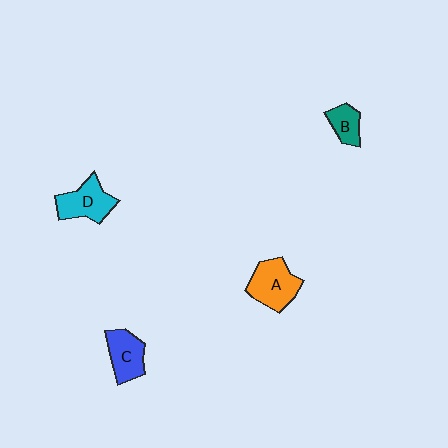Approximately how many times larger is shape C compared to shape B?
Approximately 1.5 times.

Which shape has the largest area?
Shape A (orange).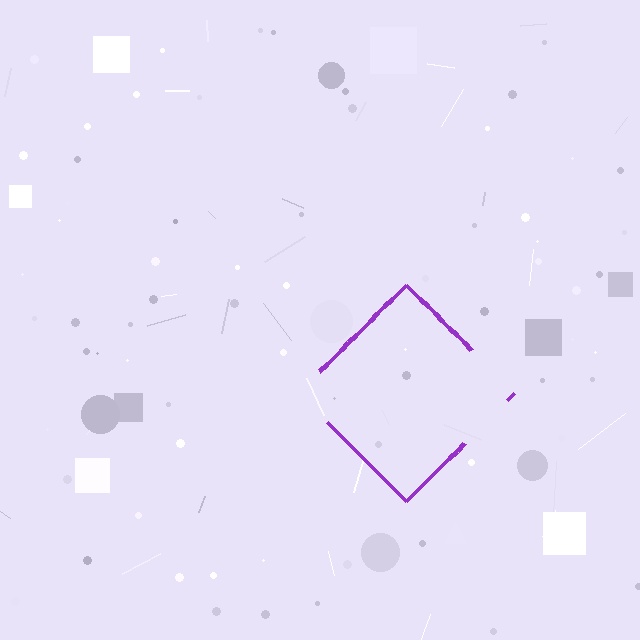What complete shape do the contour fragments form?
The contour fragments form a diamond.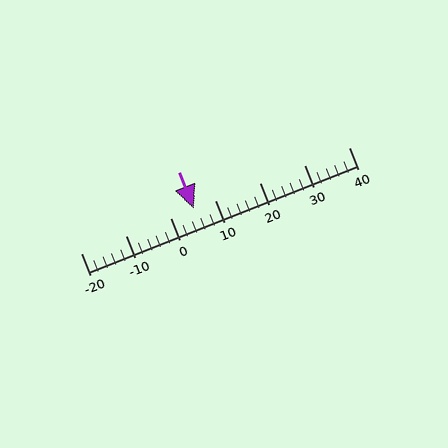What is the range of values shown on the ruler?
The ruler shows values from -20 to 40.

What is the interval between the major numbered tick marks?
The major tick marks are spaced 10 units apart.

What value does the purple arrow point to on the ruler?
The purple arrow points to approximately 5.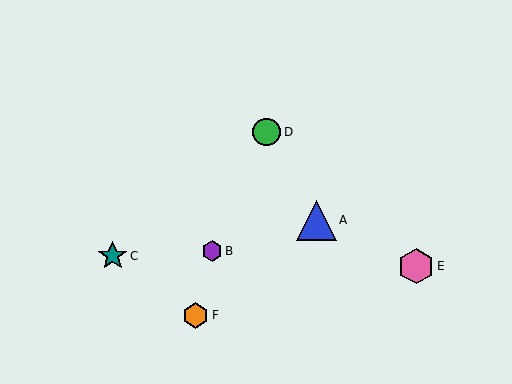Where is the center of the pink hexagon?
The center of the pink hexagon is at (416, 266).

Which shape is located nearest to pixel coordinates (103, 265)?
The teal star (labeled C) at (113, 256) is nearest to that location.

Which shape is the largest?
The blue triangle (labeled A) is the largest.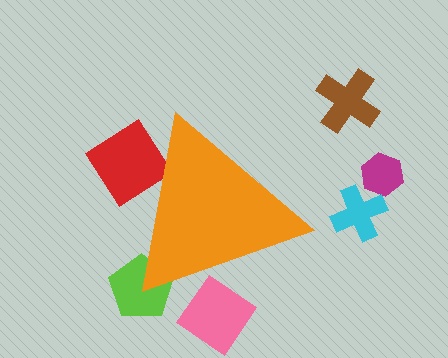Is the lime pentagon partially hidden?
Yes, the lime pentagon is partially hidden behind the orange triangle.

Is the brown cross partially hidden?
No, the brown cross is fully visible.